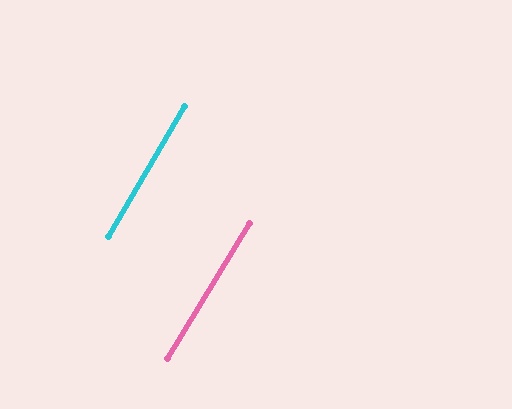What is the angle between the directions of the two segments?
Approximately 1 degree.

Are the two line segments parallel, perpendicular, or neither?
Parallel — their directions differ by only 1.5°.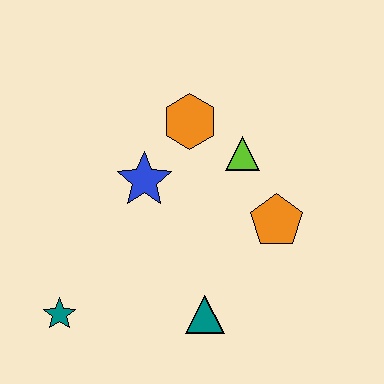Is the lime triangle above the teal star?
Yes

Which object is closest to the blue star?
The orange hexagon is closest to the blue star.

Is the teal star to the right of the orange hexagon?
No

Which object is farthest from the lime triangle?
The teal star is farthest from the lime triangle.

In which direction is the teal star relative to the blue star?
The teal star is below the blue star.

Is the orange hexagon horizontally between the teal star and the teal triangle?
Yes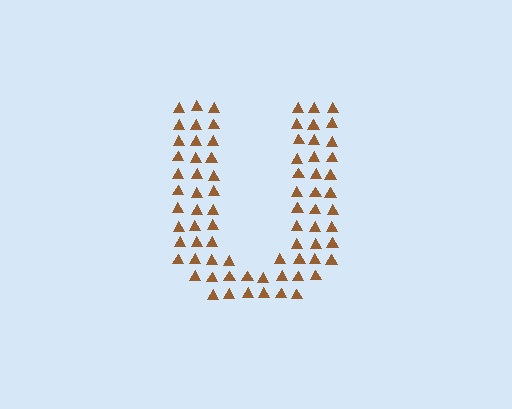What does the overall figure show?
The overall figure shows the letter U.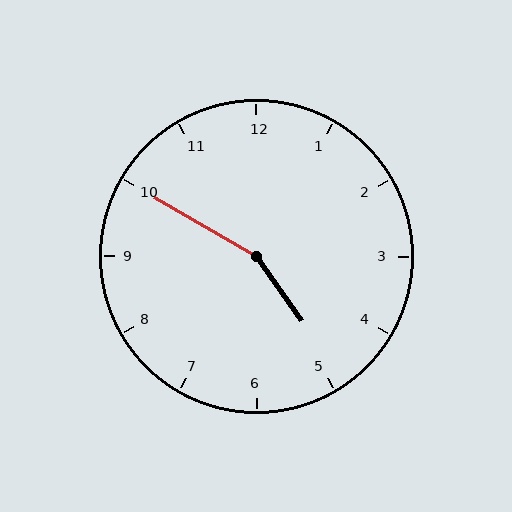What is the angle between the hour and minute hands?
Approximately 155 degrees.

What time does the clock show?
4:50.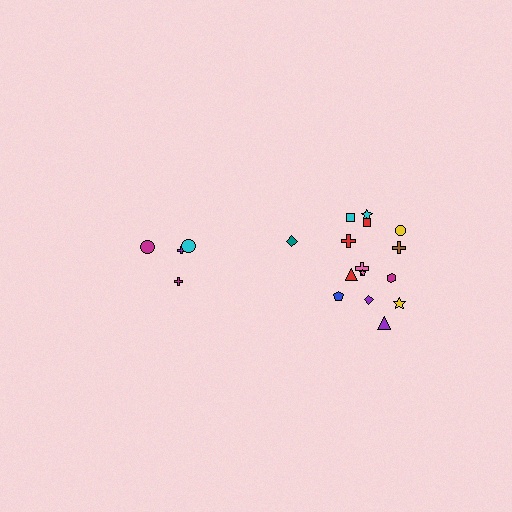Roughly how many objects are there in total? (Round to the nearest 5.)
Roughly 20 objects in total.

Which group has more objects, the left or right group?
The right group.